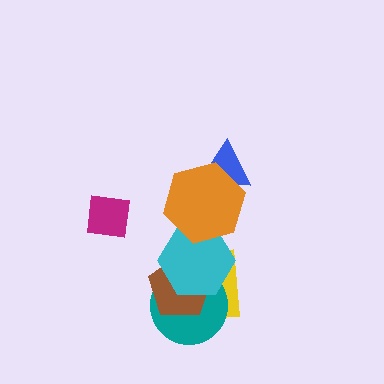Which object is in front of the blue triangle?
The orange hexagon is in front of the blue triangle.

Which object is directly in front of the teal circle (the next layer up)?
The brown pentagon is directly in front of the teal circle.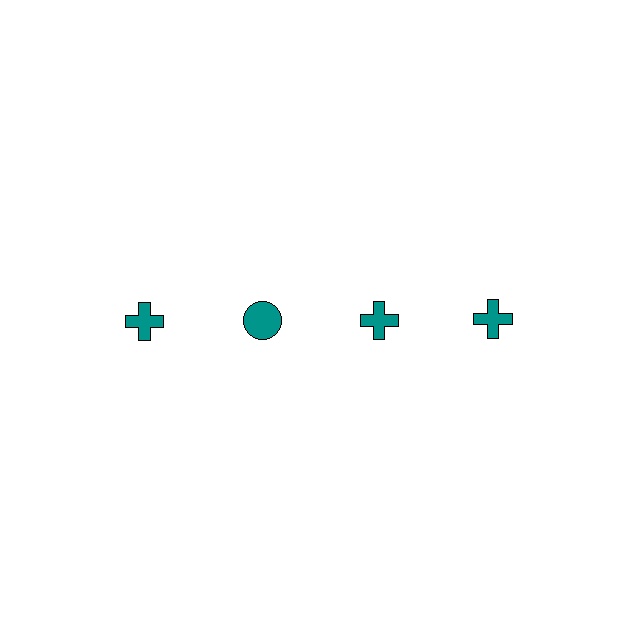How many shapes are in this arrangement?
There are 4 shapes arranged in a grid pattern.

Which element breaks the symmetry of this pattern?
The teal circle in the top row, second from left column breaks the symmetry. All other shapes are teal crosses.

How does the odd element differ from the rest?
It has a different shape: circle instead of cross.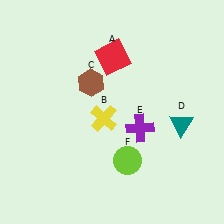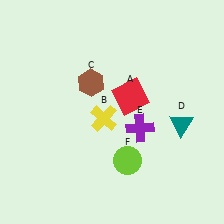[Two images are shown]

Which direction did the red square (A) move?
The red square (A) moved down.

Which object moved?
The red square (A) moved down.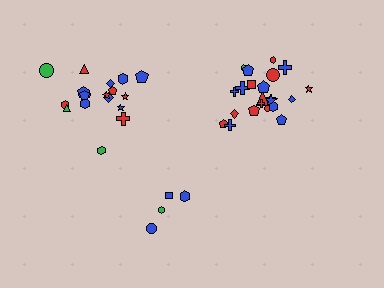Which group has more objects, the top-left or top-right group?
The top-right group.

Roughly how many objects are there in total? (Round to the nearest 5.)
Roughly 45 objects in total.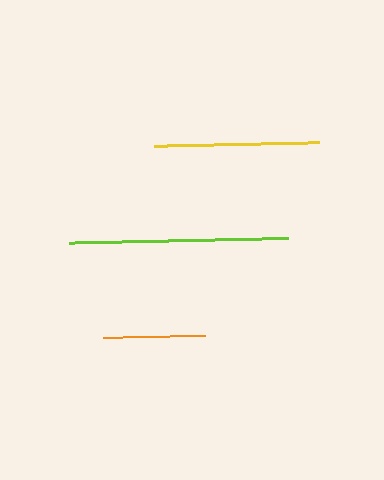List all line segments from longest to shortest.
From longest to shortest: lime, yellow, orange.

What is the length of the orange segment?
The orange segment is approximately 102 pixels long.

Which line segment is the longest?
The lime line is the longest at approximately 219 pixels.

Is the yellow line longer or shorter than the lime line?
The lime line is longer than the yellow line.